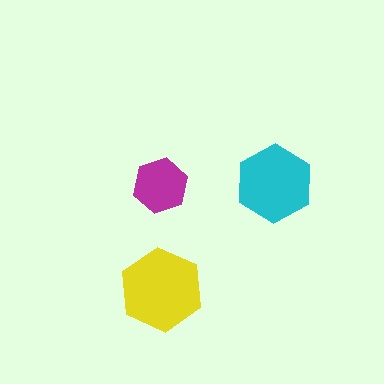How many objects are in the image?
There are 3 objects in the image.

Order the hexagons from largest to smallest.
the yellow one, the cyan one, the magenta one.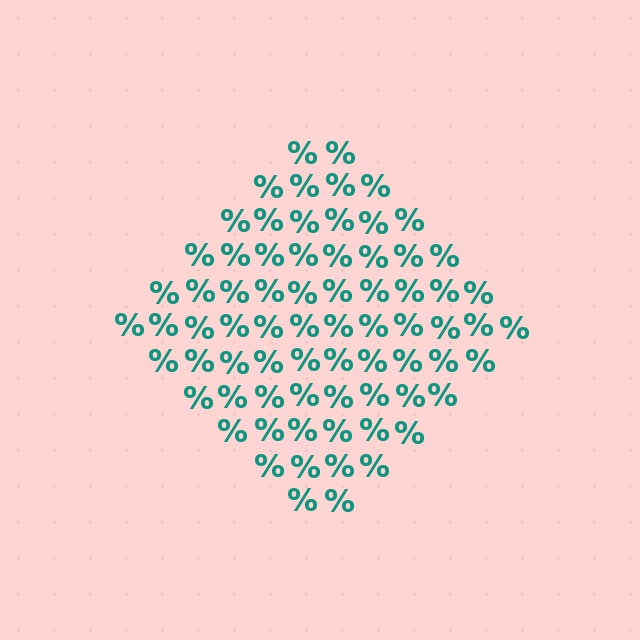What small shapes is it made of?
It is made of small percent signs.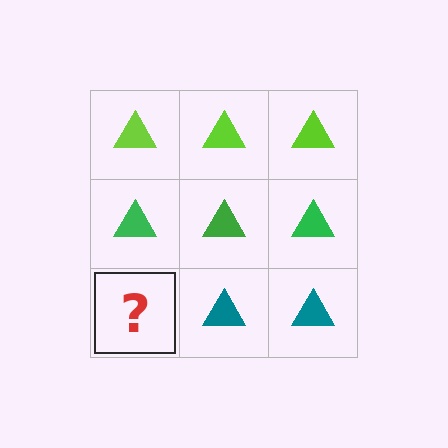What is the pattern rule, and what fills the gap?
The rule is that each row has a consistent color. The gap should be filled with a teal triangle.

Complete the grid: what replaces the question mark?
The question mark should be replaced with a teal triangle.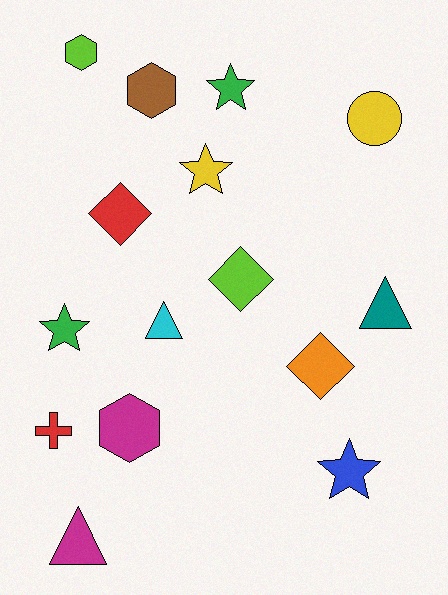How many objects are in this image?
There are 15 objects.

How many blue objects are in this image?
There is 1 blue object.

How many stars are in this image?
There are 4 stars.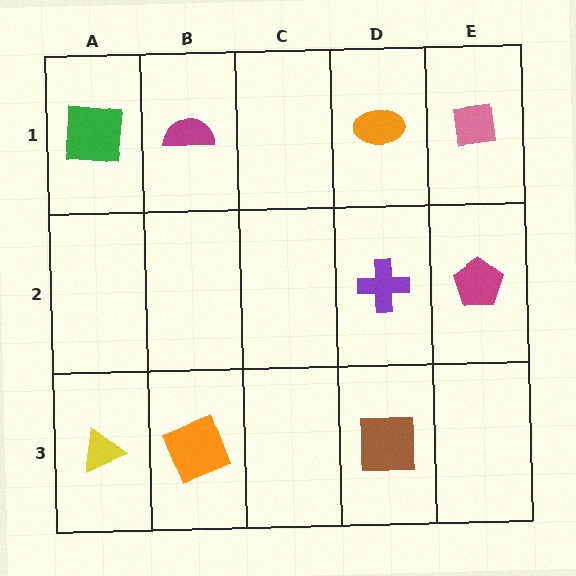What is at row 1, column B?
A magenta semicircle.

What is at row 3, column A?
A yellow triangle.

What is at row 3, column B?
An orange square.